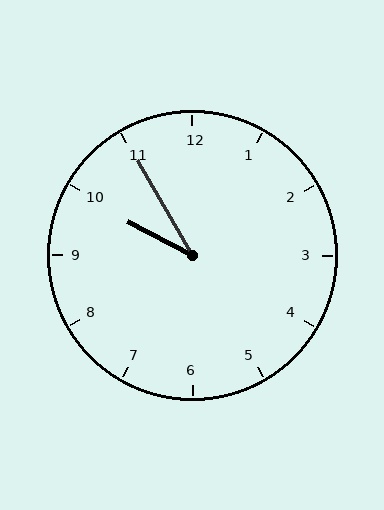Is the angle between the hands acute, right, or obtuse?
It is acute.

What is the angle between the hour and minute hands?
Approximately 32 degrees.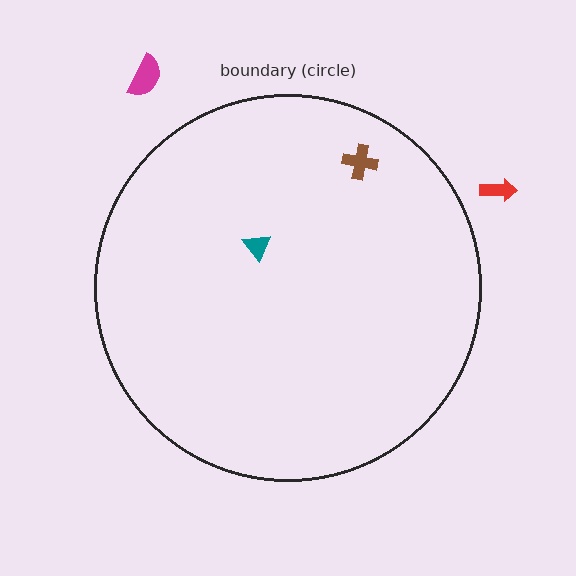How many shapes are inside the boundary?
2 inside, 2 outside.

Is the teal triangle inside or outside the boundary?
Inside.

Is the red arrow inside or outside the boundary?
Outside.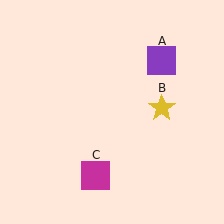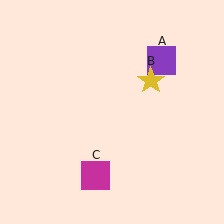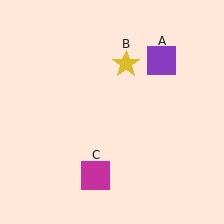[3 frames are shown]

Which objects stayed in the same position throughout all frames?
Purple square (object A) and magenta square (object C) remained stationary.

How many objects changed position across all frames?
1 object changed position: yellow star (object B).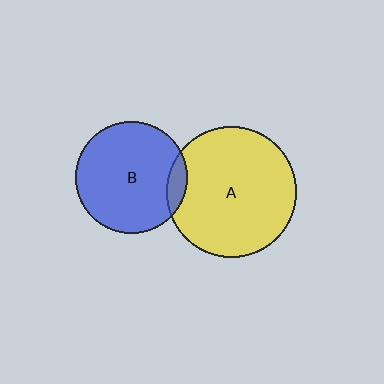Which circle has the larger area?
Circle A (yellow).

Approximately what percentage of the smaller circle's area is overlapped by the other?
Approximately 10%.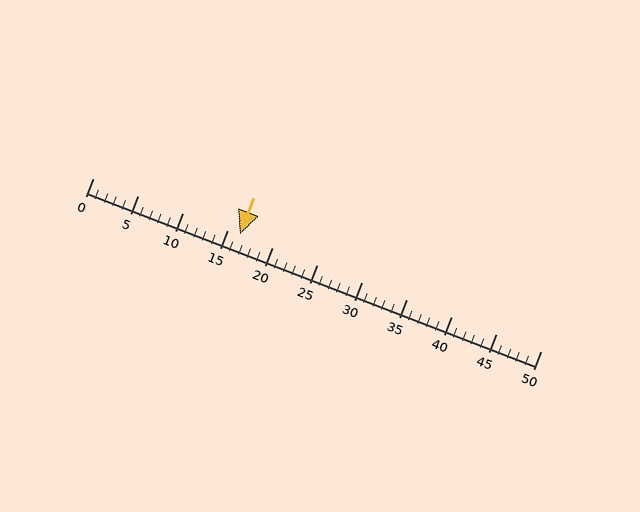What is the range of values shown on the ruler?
The ruler shows values from 0 to 50.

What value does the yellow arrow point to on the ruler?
The yellow arrow points to approximately 16.